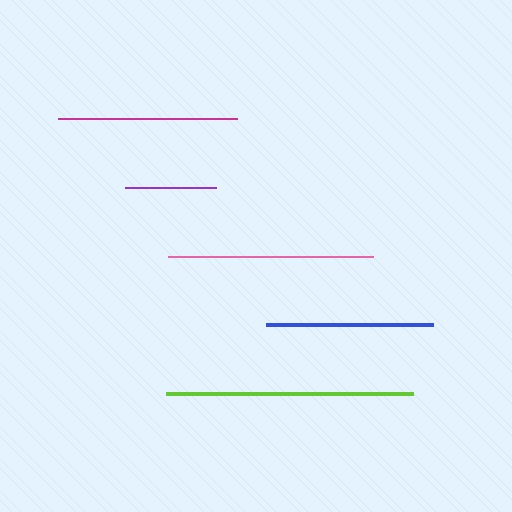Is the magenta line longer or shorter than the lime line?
The lime line is longer than the magenta line.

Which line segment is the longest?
The lime line is the longest at approximately 247 pixels.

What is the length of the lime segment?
The lime segment is approximately 247 pixels long.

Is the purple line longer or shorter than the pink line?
The pink line is longer than the purple line.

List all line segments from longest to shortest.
From longest to shortest: lime, pink, magenta, blue, purple.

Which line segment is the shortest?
The purple line is the shortest at approximately 90 pixels.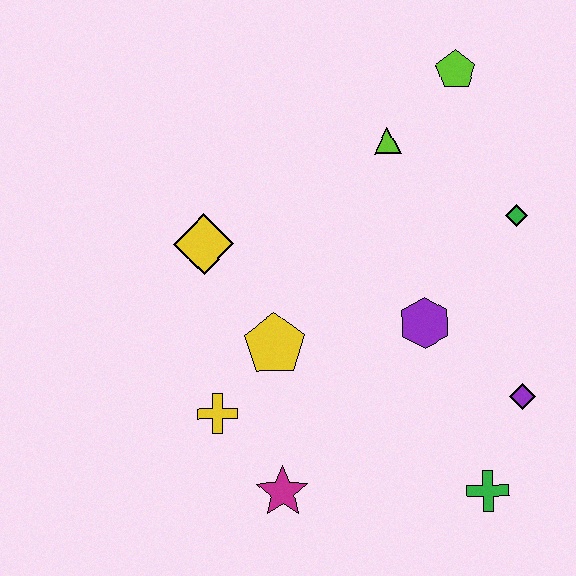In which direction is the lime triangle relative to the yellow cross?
The lime triangle is above the yellow cross.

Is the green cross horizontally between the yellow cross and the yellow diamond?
No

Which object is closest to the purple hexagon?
The purple diamond is closest to the purple hexagon.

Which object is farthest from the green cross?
The lime pentagon is farthest from the green cross.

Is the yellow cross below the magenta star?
No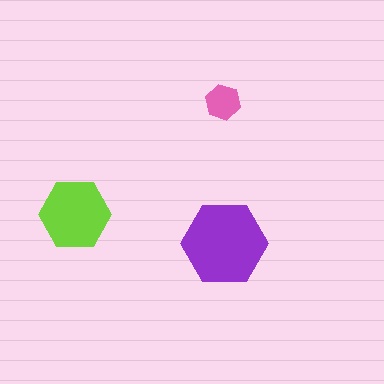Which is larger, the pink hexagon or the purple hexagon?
The purple one.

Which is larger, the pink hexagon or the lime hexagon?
The lime one.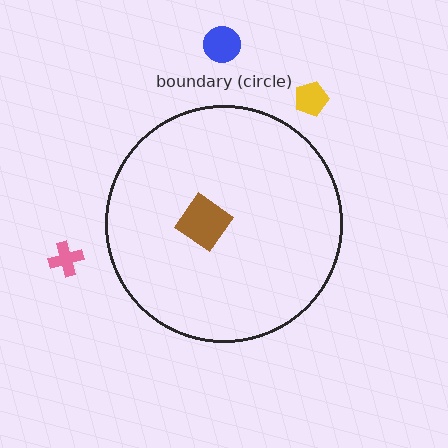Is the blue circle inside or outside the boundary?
Outside.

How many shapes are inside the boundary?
1 inside, 3 outside.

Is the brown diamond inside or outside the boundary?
Inside.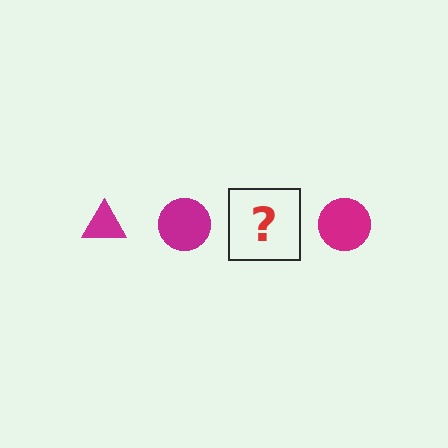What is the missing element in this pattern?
The missing element is a magenta triangle.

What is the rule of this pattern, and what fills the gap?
The rule is that the pattern cycles through triangle, circle shapes in magenta. The gap should be filled with a magenta triangle.